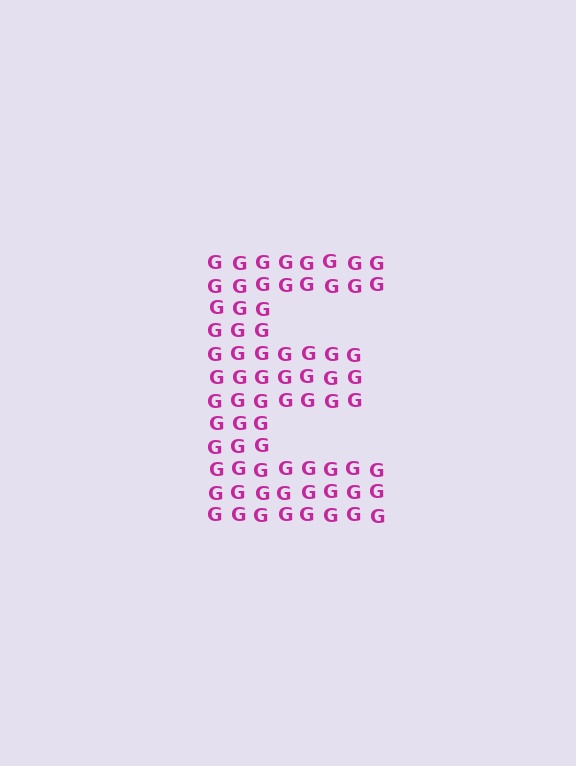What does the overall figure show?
The overall figure shows the letter E.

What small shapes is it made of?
It is made of small letter G's.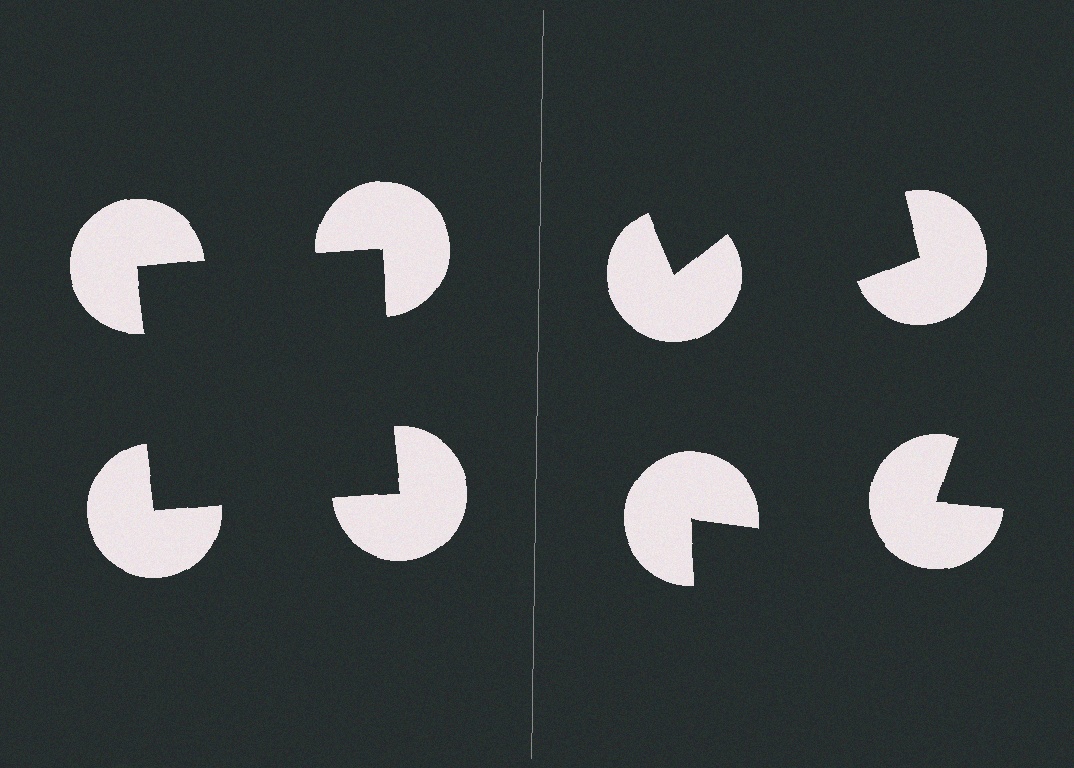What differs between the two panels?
The pac-man discs are positioned identically on both sides; only the wedge orientations differ. On the left they align to a square; on the right they are misaligned.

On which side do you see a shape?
An illusory square appears on the left side. On the right side the wedge cuts are rotated, so no coherent shape forms.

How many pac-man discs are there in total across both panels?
8 — 4 on each side.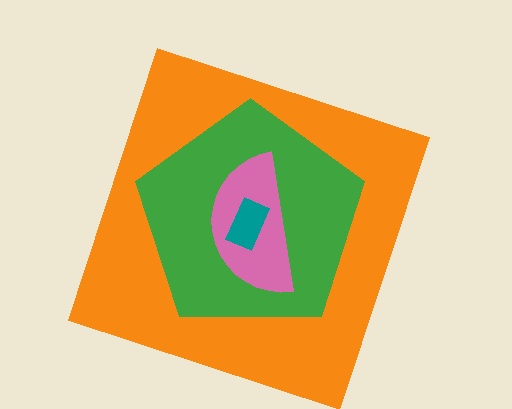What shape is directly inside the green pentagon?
The pink semicircle.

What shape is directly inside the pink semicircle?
The teal rectangle.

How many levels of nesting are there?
4.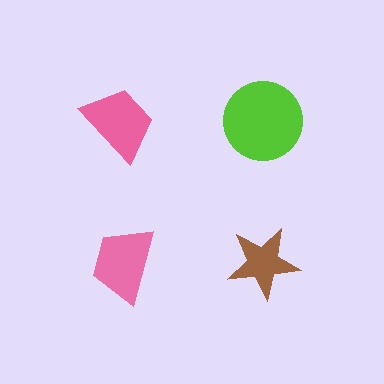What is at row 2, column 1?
A pink trapezoid.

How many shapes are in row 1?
2 shapes.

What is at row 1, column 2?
A lime circle.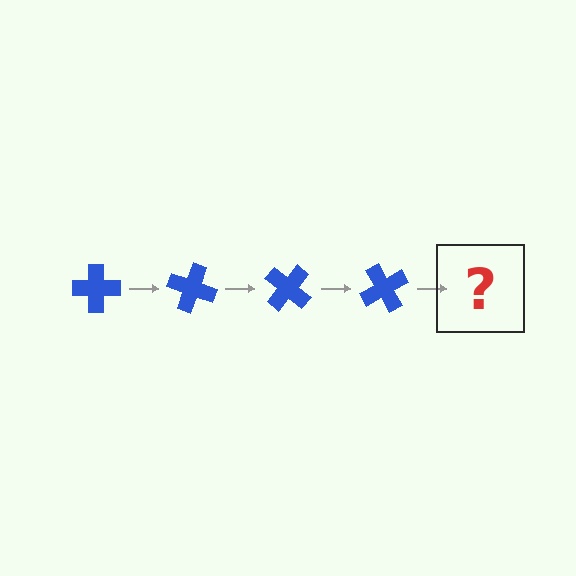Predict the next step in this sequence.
The next step is a blue cross rotated 80 degrees.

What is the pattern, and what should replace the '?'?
The pattern is that the cross rotates 20 degrees each step. The '?' should be a blue cross rotated 80 degrees.